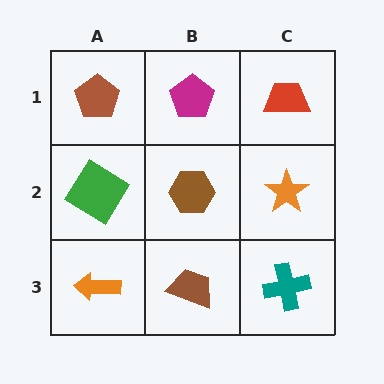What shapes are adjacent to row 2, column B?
A magenta pentagon (row 1, column B), a brown trapezoid (row 3, column B), a green diamond (row 2, column A), an orange star (row 2, column C).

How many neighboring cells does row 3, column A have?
2.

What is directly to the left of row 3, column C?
A brown trapezoid.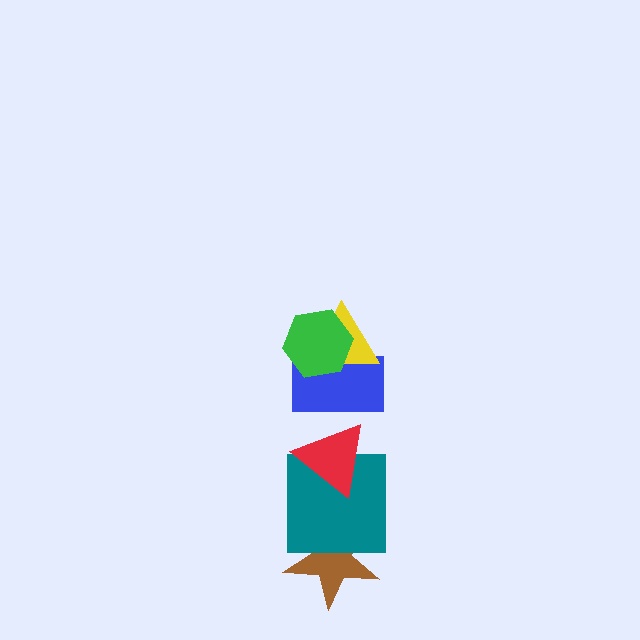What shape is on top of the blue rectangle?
The yellow triangle is on top of the blue rectangle.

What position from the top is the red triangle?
The red triangle is 4th from the top.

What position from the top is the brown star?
The brown star is 6th from the top.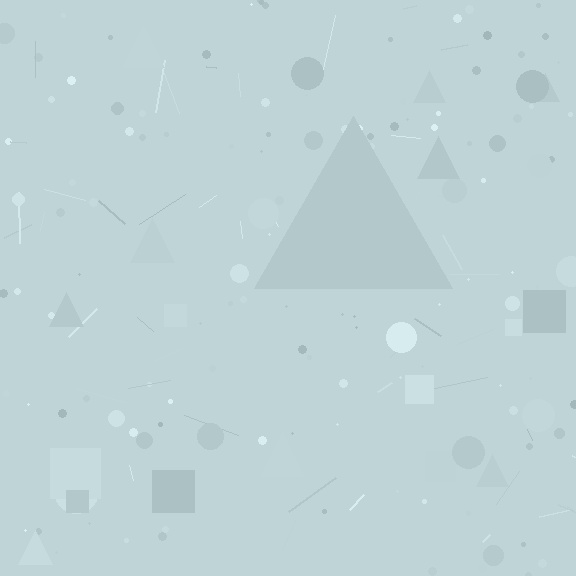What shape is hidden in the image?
A triangle is hidden in the image.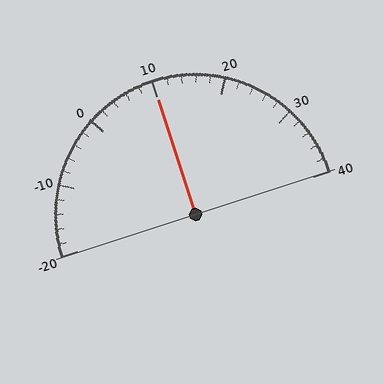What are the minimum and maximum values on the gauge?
The gauge ranges from -20 to 40.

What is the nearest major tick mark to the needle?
The nearest major tick mark is 10.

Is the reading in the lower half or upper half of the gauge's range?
The reading is in the upper half of the range (-20 to 40).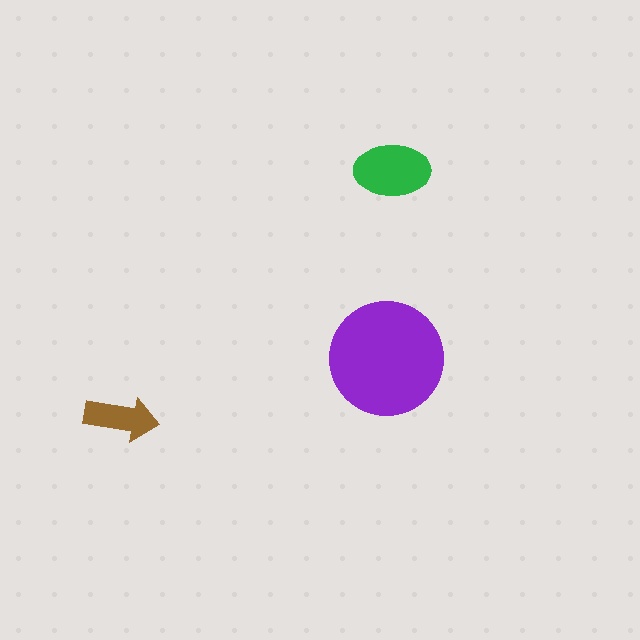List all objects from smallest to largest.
The brown arrow, the green ellipse, the purple circle.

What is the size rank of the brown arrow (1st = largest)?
3rd.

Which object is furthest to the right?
The green ellipse is rightmost.